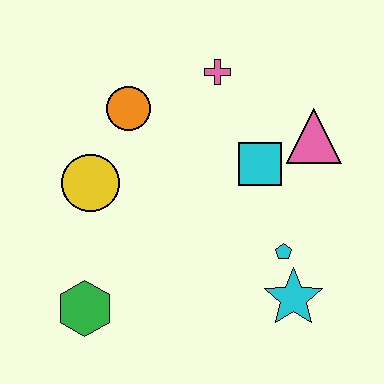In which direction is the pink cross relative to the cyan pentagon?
The pink cross is above the cyan pentagon.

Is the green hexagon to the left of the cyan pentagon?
Yes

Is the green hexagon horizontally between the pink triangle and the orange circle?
No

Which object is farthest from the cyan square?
The green hexagon is farthest from the cyan square.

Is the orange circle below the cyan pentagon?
No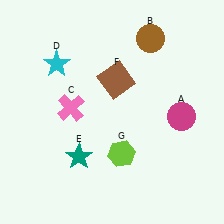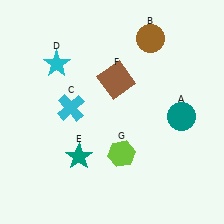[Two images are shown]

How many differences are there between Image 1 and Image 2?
There are 2 differences between the two images.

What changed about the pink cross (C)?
In Image 1, C is pink. In Image 2, it changed to cyan.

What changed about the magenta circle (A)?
In Image 1, A is magenta. In Image 2, it changed to teal.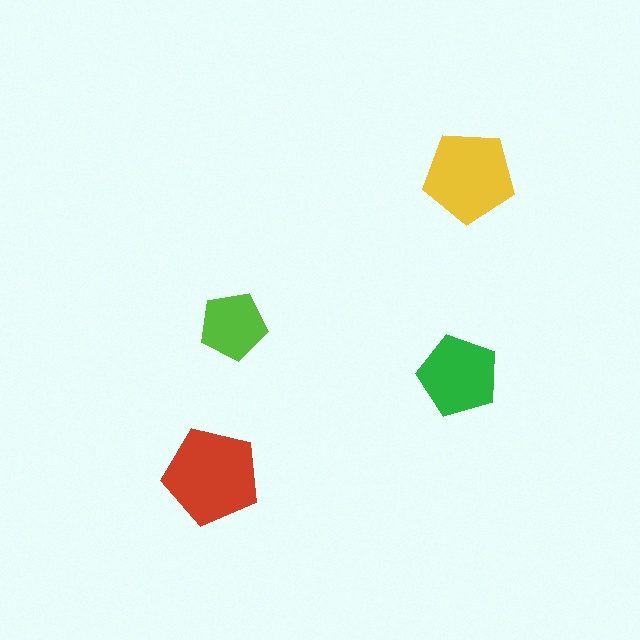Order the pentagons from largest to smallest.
the red one, the yellow one, the green one, the lime one.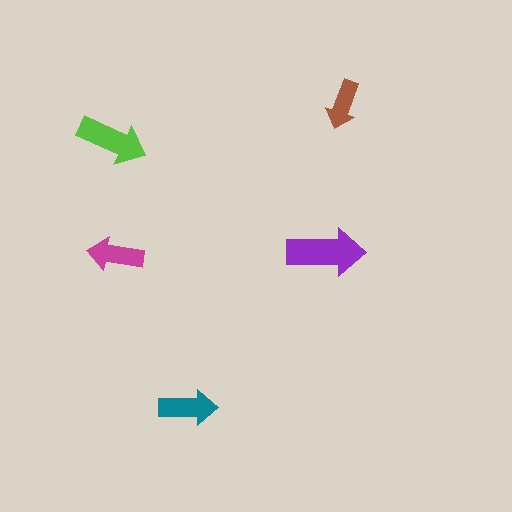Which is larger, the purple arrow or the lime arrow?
The purple one.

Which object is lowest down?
The teal arrow is bottommost.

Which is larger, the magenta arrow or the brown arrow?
The magenta one.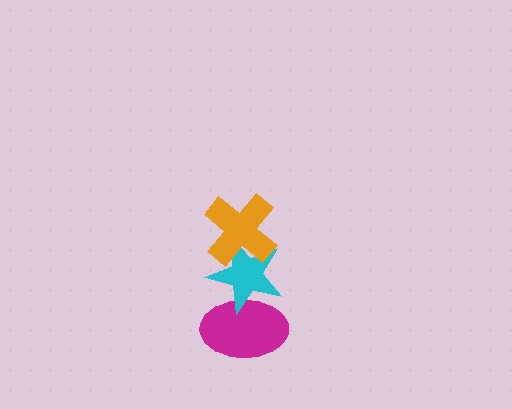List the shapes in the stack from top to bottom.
From top to bottom: the orange cross, the cyan star, the magenta ellipse.